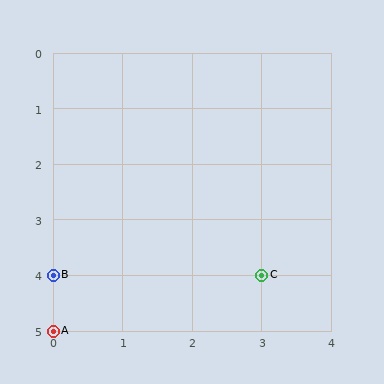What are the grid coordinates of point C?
Point C is at grid coordinates (3, 4).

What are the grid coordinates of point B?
Point B is at grid coordinates (0, 4).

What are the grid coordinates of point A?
Point A is at grid coordinates (0, 5).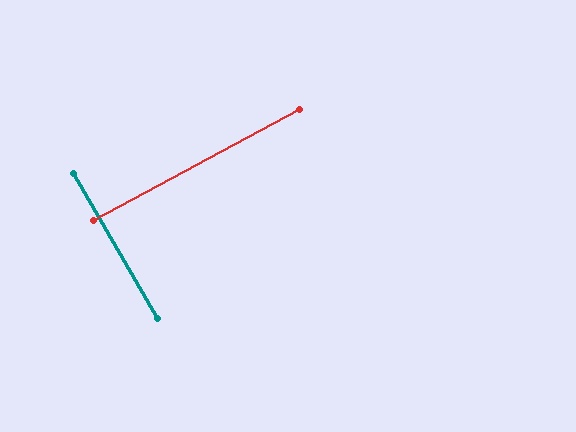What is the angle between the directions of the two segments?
Approximately 88 degrees.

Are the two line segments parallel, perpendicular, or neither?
Perpendicular — they meet at approximately 88°.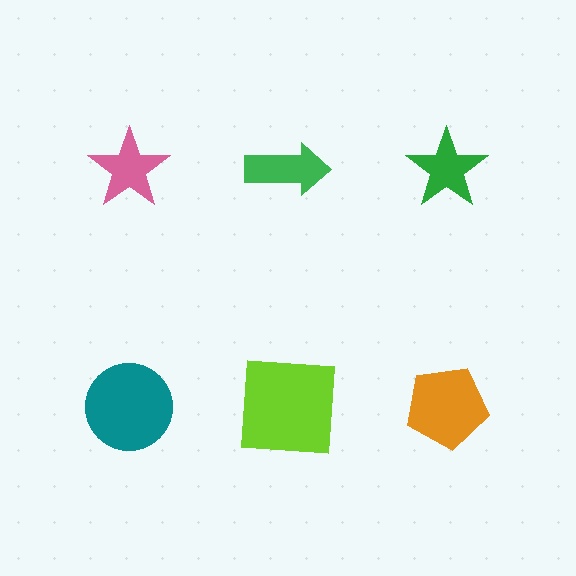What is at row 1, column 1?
A pink star.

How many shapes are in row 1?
3 shapes.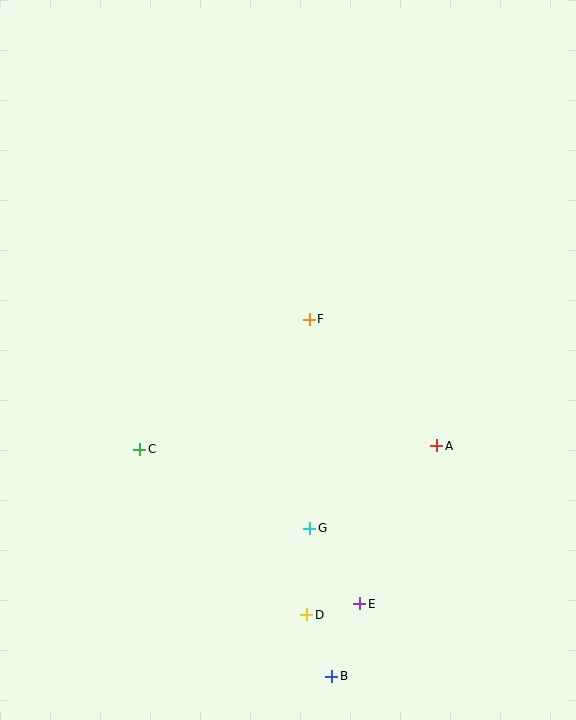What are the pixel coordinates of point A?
Point A is at (437, 446).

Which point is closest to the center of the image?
Point F at (309, 319) is closest to the center.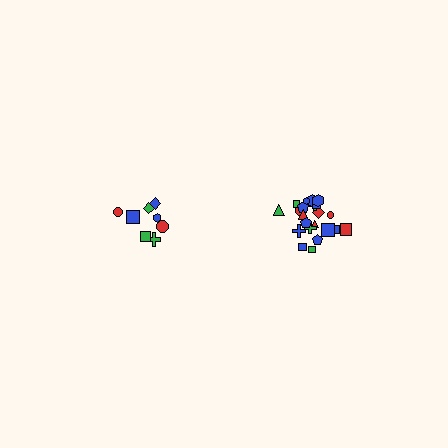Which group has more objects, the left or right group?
The right group.